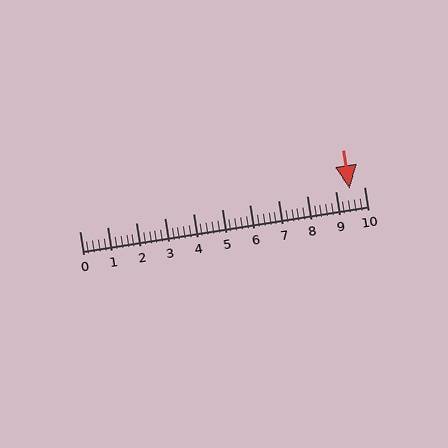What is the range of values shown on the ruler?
The ruler shows values from 0 to 10.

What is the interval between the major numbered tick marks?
The major tick marks are spaced 1 units apart.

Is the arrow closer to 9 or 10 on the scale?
The arrow is closer to 10.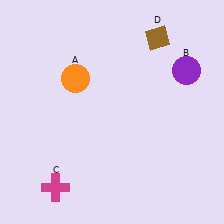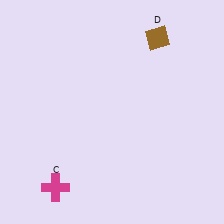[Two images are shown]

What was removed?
The orange circle (A), the purple circle (B) were removed in Image 2.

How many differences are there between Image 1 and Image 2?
There are 2 differences between the two images.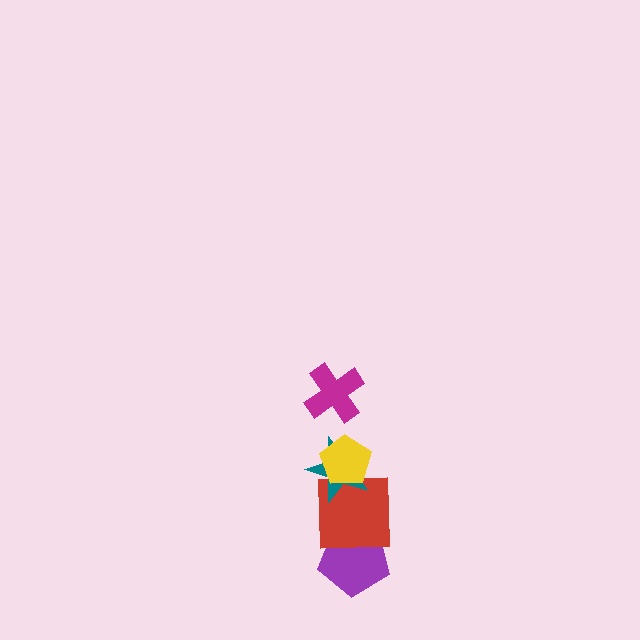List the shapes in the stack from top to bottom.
From top to bottom: the magenta cross, the yellow pentagon, the teal star, the red square, the purple pentagon.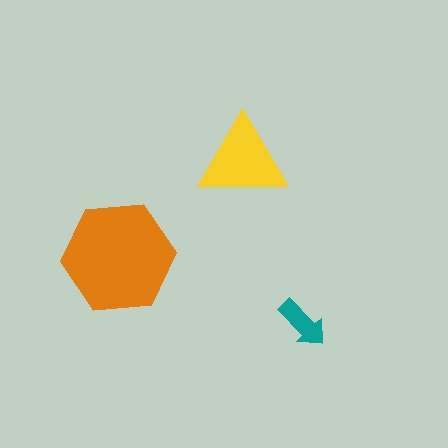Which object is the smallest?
The teal arrow.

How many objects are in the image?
There are 3 objects in the image.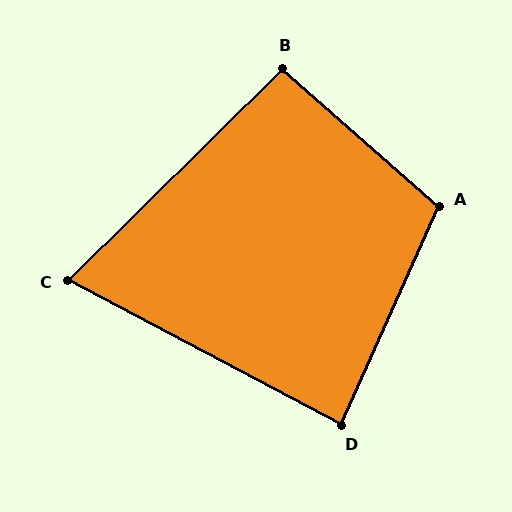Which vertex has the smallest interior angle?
C, at approximately 73 degrees.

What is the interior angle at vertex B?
Approximately 94 degrees (approximately right).